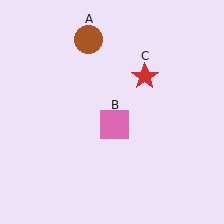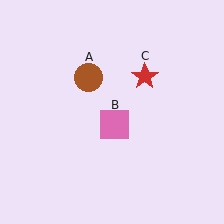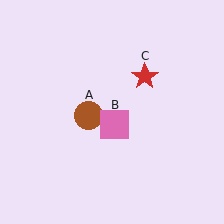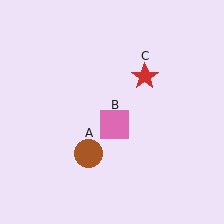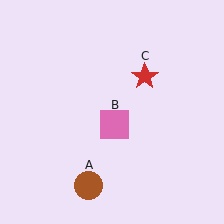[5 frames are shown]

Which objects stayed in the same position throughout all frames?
Pink square (object B) and red star (object C) remained stationary.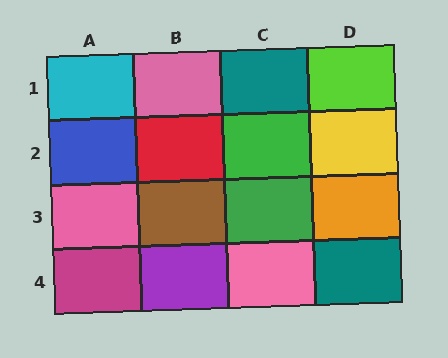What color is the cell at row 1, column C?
Teal.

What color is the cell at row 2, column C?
Green.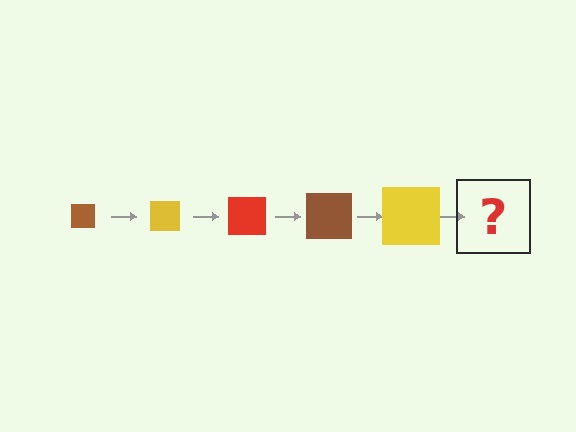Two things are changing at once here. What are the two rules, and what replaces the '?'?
The two rules are that the square grows larger each step and the color cycles through brown, yellow, and red. The '?' should be a red square, larger than the previous one.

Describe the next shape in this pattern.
It should be a red square, larger than the previous one.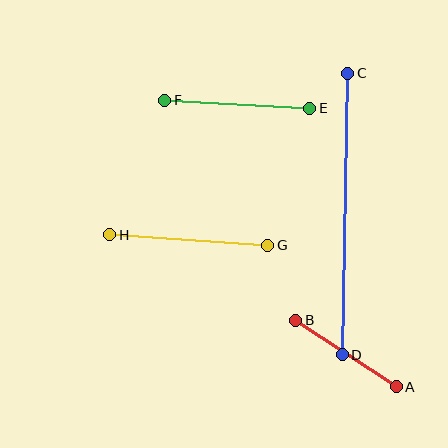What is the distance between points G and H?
The distance is approximately 158 pixels.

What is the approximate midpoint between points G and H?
The midpoint is at approximately (189, 240) pixels.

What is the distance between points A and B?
The distance is approximately 121 pixels.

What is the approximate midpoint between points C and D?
The midpoint is at approximately (345, 214) pixels.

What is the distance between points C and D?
The distance is approximately 281 pixels.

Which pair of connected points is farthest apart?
Points C and D are farthest apart.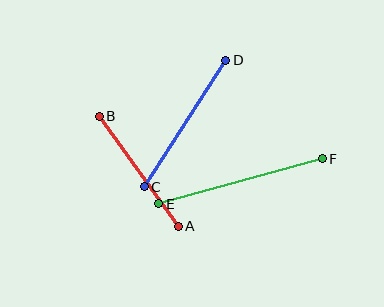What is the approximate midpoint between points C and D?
The midpoint is at approximately (185, 123) pixels.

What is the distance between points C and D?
The distance is approximately 151 pixels.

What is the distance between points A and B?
The distance is approximately 135 pixels.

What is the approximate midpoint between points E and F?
The midpoint is at approximately (240, 181) pixels.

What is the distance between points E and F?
The distance is approximately 169 pixels.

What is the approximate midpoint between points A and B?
The midpoint is at approximately (139, 171) pixels.